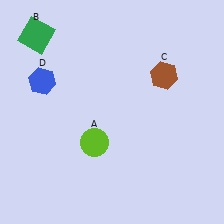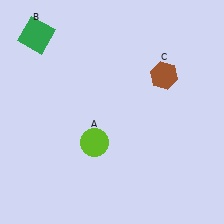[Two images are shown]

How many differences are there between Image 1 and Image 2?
There is 1 difference between the two images.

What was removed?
The blue hexagon (D) was removed in Image 2.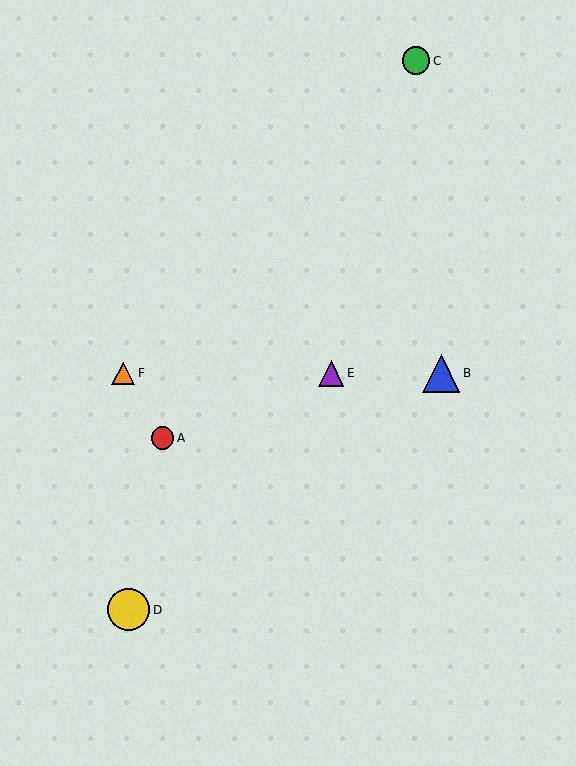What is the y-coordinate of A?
Object A is at y≈438.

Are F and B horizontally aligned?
Yes, both are at y≈373.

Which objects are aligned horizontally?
Objects B, E, F are aligned horizontally.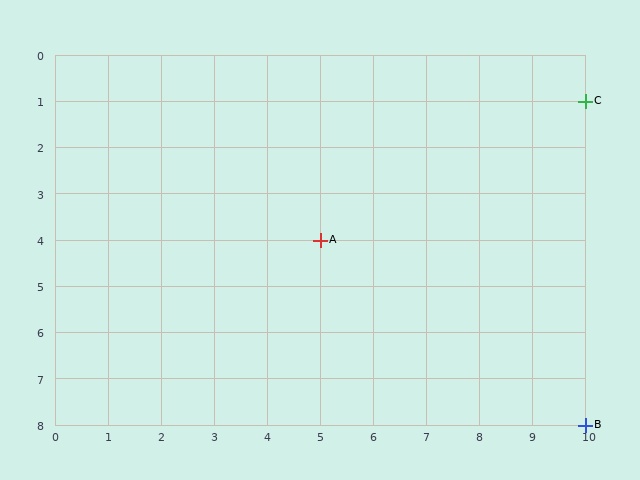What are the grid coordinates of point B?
Point B is at grid coordinates (10, 8).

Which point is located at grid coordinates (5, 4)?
Point A is at (5, 4).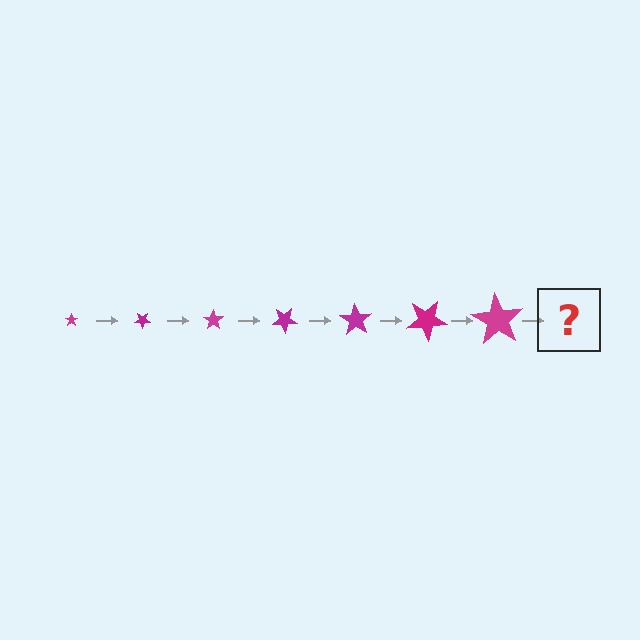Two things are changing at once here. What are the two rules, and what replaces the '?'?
The two rules are that the star grows larger each step and it rotates 35 degrees each step. The '?' should be a star, larger than the previous one and rotated 245 degrees from the start.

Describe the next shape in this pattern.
It should be a star, larger than the previous one and rotated 245 degrees from the start.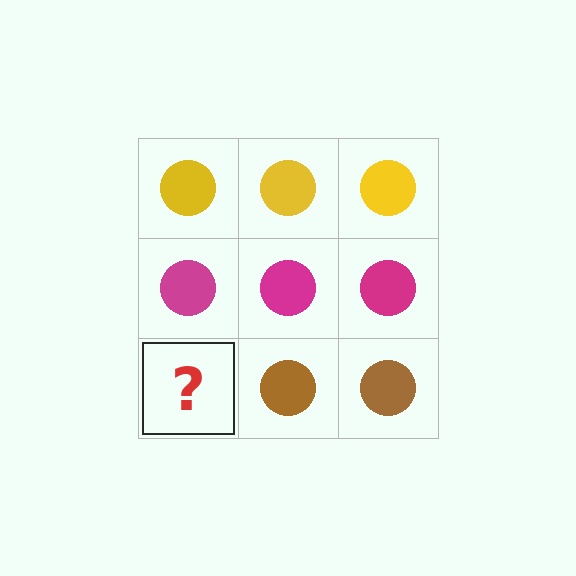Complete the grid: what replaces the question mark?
The question mark should be replaced with a brown circle.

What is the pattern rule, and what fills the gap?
The rule is that each row has a consistent color. The gap should be filled with a brown circle.